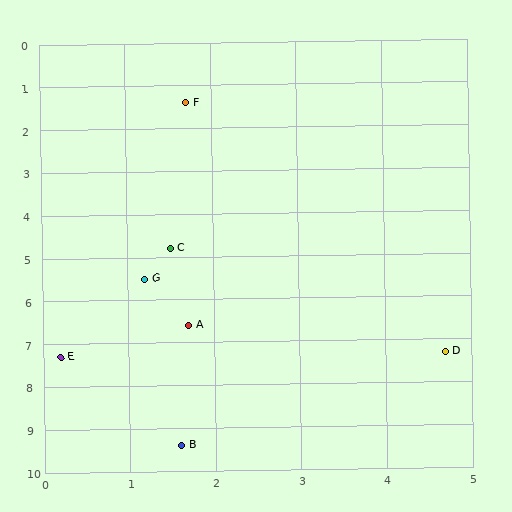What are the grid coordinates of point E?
Point E is at approximately (0.2, 7.3).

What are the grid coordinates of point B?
Point B is at approximately (1.6, 9.4).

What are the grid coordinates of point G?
Point G is at approximately (1.2, 5.5).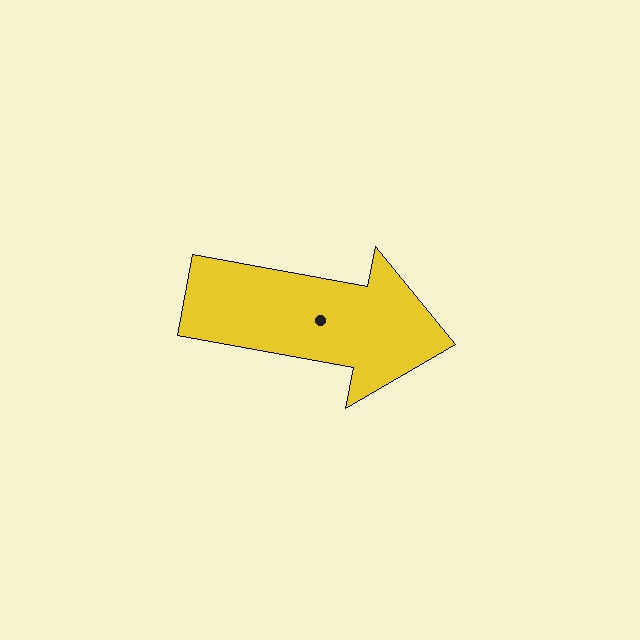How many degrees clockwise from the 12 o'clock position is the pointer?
Approximately 100 degrees.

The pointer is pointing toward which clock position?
Roughly 3 o'clock.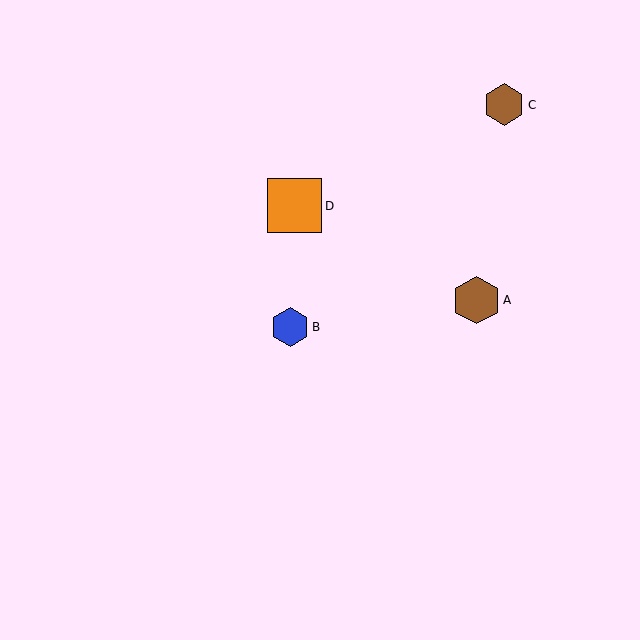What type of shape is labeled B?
Shape B is a blue hexagon.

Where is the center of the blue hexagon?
The center of the blue hexagon is at (290, 327).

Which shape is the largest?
The orange square (labeled D) is the largest.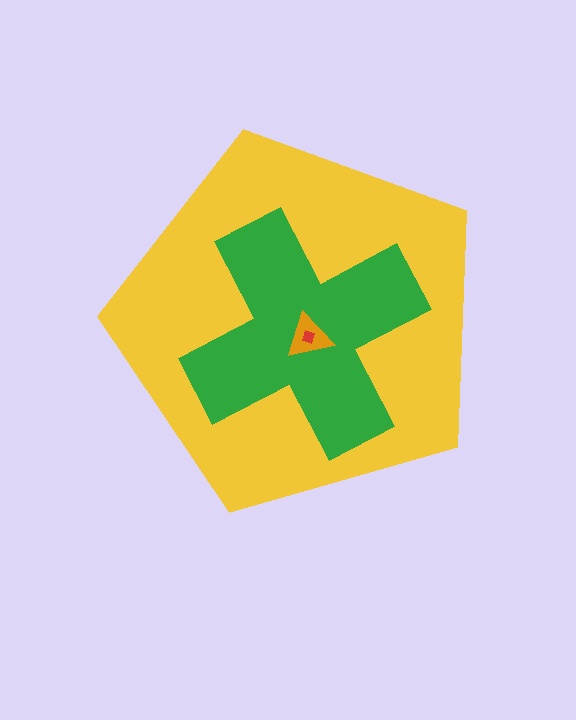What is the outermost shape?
The yellow pentagon.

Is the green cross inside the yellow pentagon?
Yes.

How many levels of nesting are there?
4.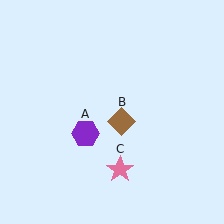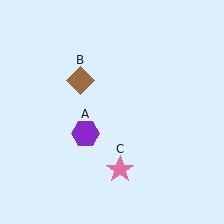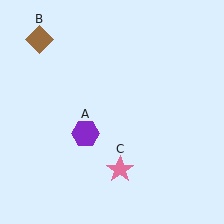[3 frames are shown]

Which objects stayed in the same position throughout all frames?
Purple hexagon (object A) and pink star (object C) remained stationary.